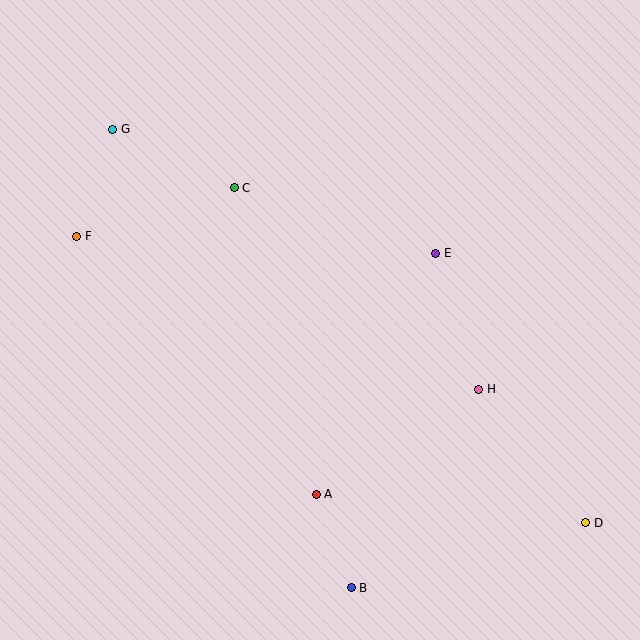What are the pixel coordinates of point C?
Point C is at (234, 188).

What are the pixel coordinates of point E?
Point E is at (436, 253).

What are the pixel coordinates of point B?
Point B is at (351, 588).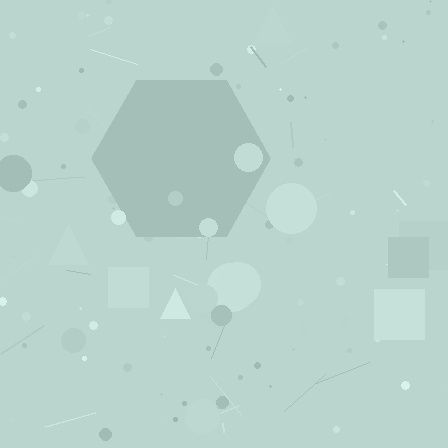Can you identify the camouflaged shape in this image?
The camouflaged shape is a hexagon.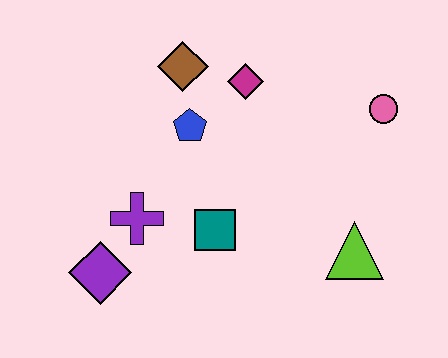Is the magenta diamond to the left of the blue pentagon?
No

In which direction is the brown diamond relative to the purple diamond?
The brown diamond is above the purple diamond.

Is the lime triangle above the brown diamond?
No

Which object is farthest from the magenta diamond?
The purple diamond is farthest from the magenta diamond.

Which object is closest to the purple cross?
The purple diamond is closest to the purple cross.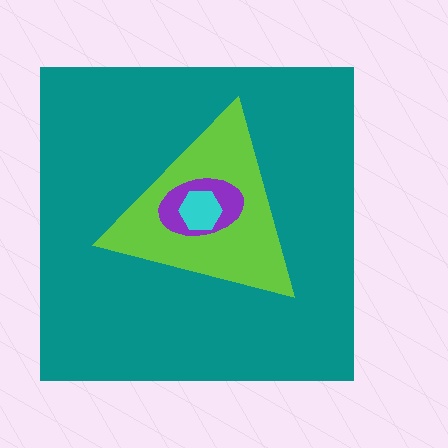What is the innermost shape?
The cyan hexagon.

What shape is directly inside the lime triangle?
The purple ellipse.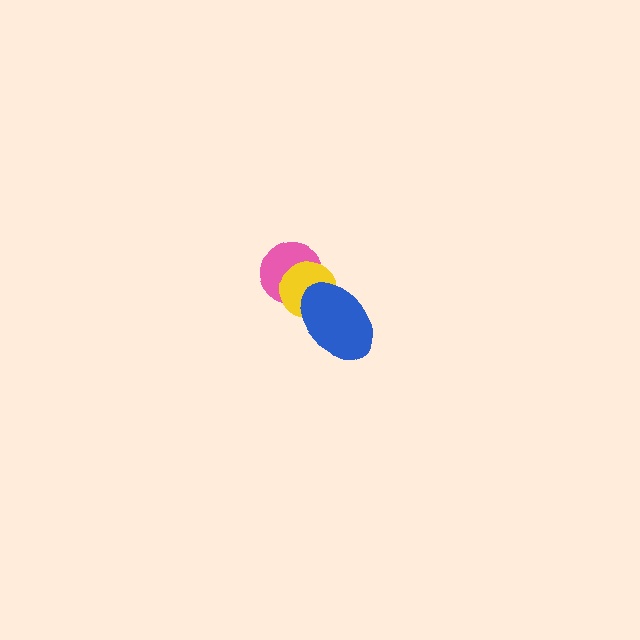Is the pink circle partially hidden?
Yes, it is partially covered by another shape.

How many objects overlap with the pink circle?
2 objects overlap with the pink circle.